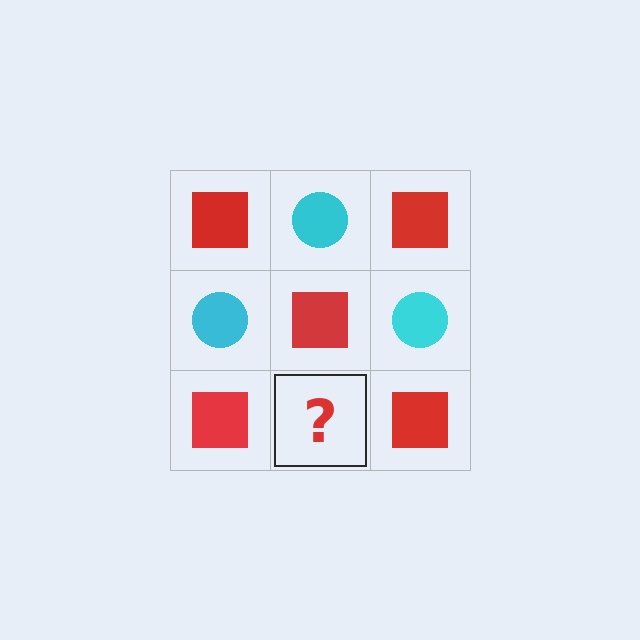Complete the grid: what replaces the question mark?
The question mark should be replaced with a cyan circle.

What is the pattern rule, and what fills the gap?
The rule is that it alternates red square and cyan circle in a checkerboard pattern. The gap should be filled with a cyan circle.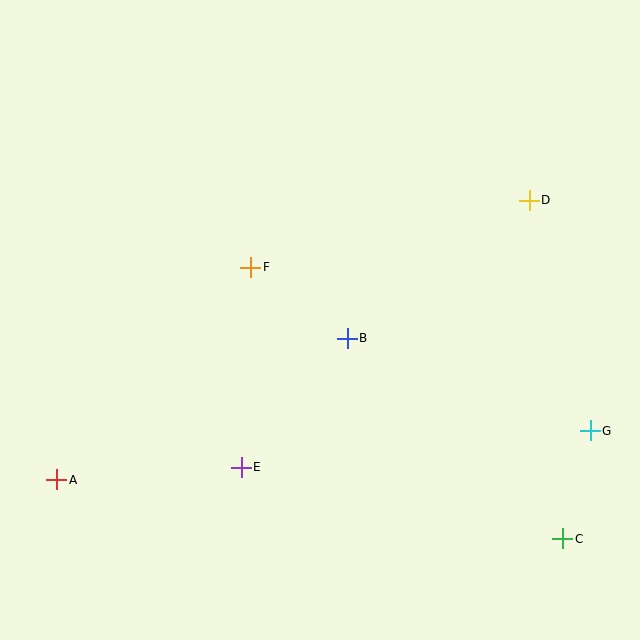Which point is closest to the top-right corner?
Point D is closest to the top-right corner.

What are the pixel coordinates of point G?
Point G is at (590, 431).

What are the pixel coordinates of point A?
Point A is at (57, 480).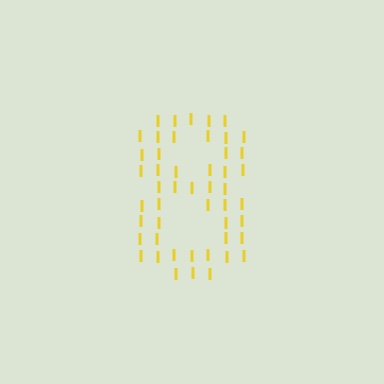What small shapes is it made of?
It is made of small letter I's.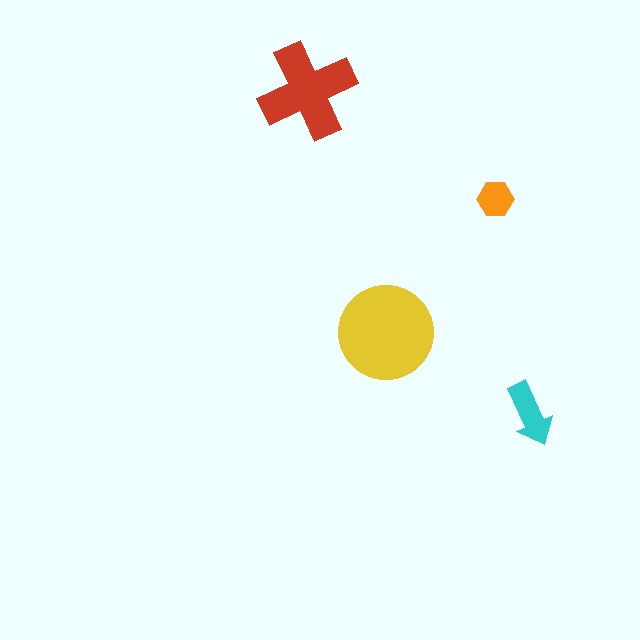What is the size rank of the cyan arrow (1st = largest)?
3rd.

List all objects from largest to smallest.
The yellow circle, the red cross, the cyan arrow, the orange hexagon.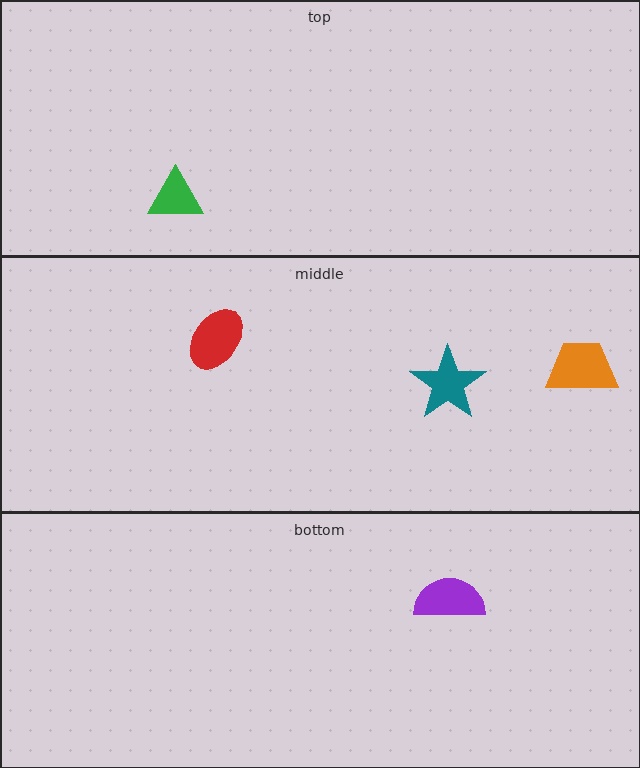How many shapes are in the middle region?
3.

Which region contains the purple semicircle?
The bottom region.